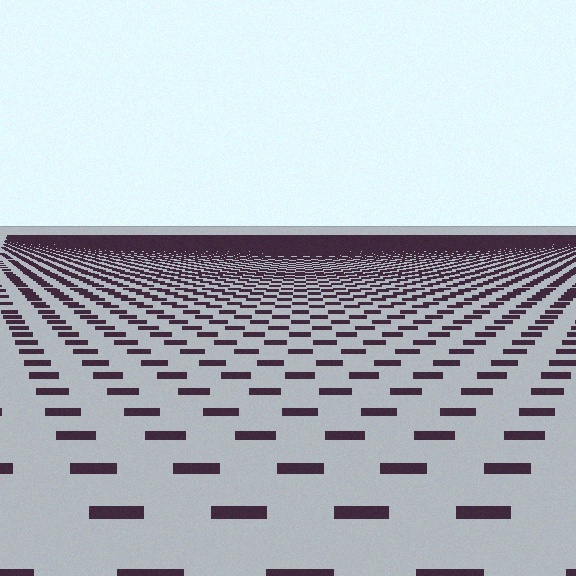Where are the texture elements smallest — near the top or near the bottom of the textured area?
Near the top.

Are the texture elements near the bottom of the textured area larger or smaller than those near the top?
Larger. Near the bottom, elements are closer to the viewer and appear at a bigger on-screen size.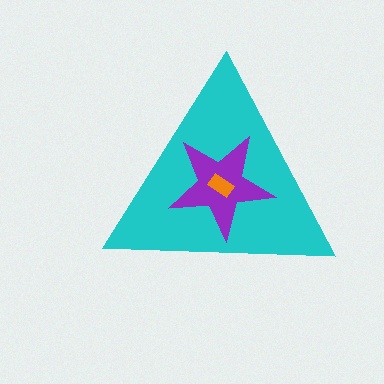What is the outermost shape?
The cyan triangle.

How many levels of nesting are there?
3.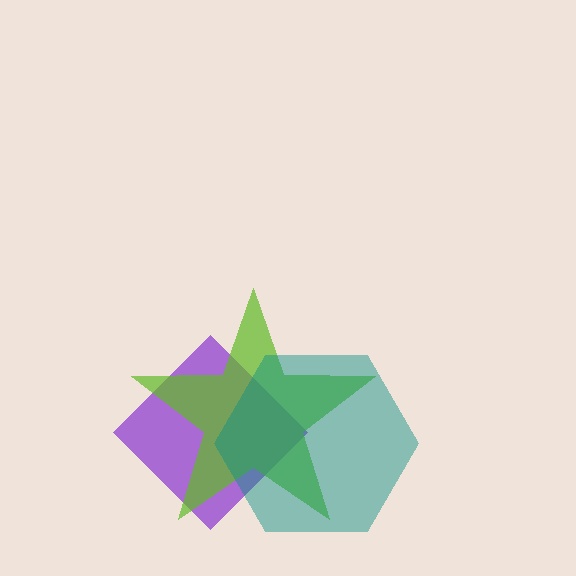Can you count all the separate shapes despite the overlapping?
Yes, there are 3 separate shapes.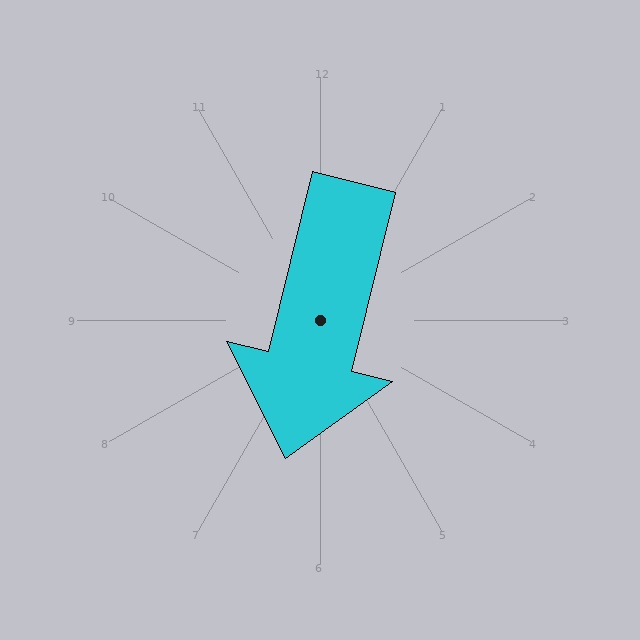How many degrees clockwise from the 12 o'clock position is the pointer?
Approximately 194 degrees.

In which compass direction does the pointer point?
South.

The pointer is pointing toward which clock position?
Roughly 6 o'clock.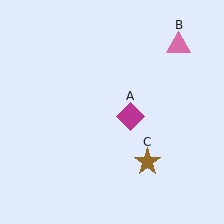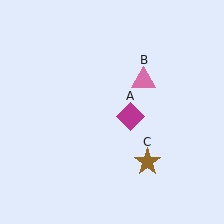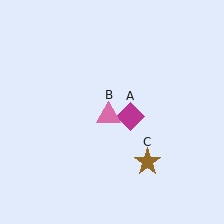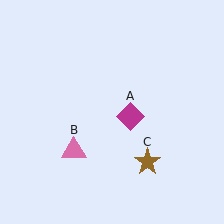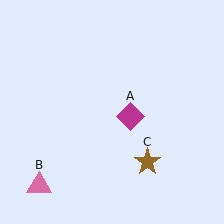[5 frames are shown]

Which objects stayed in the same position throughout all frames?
Magenta diamond (object A) and brown star (object C) remained stationary.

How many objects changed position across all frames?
1 object changed position: pink triangle (object B).